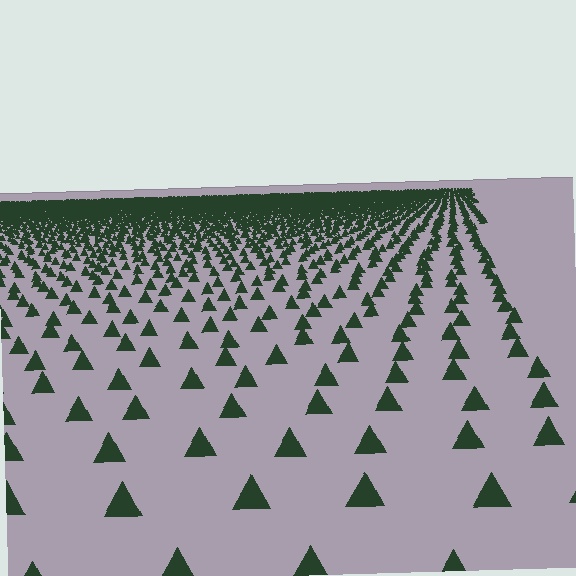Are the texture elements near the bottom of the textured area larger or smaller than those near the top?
Larger. Near the bottom, elements are closer to the viewer and appear at a bigger on-screen size.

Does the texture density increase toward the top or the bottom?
Density increases toward the top.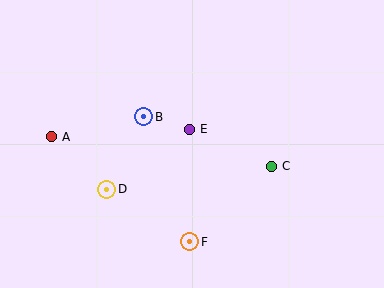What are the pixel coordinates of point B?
Point B is at (144, 117).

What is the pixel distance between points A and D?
The distance between A and D is 76 pixels.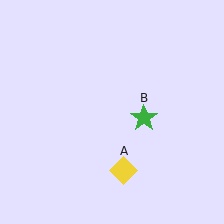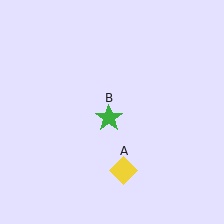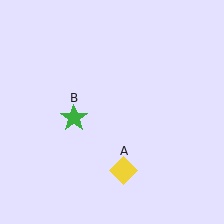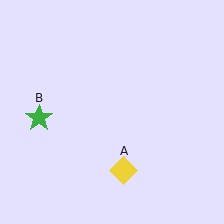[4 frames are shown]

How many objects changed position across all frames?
1 object changed position: green star (object B).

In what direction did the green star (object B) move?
The green star (object B) moved left.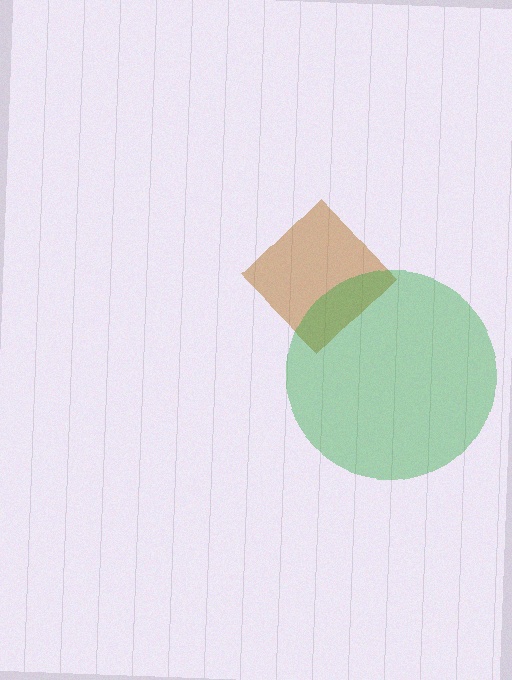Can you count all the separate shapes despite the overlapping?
Yes, there are 2 separate shapes.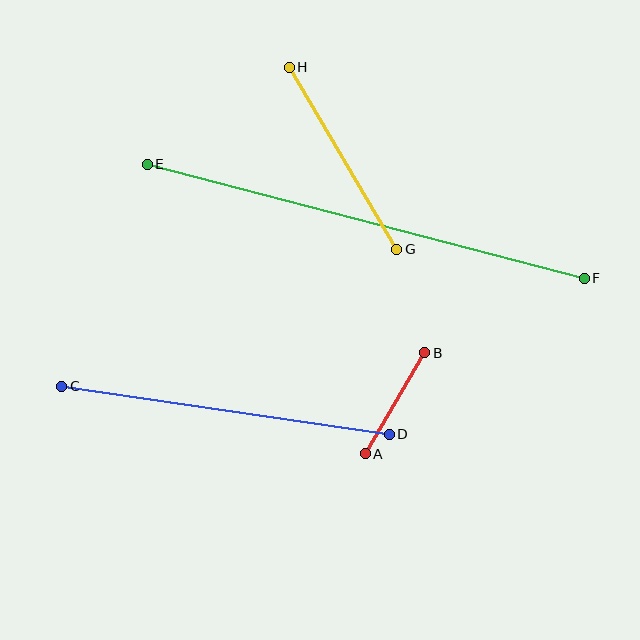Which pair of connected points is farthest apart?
Points E and F are farthest apart.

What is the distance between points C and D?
The distance is approximately 331 pixels.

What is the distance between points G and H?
The distance is approximately 212 pixels.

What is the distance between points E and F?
The distance is approximately 452 pixels.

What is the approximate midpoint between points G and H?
The midpoint is at approximately (343, 158) pixels.